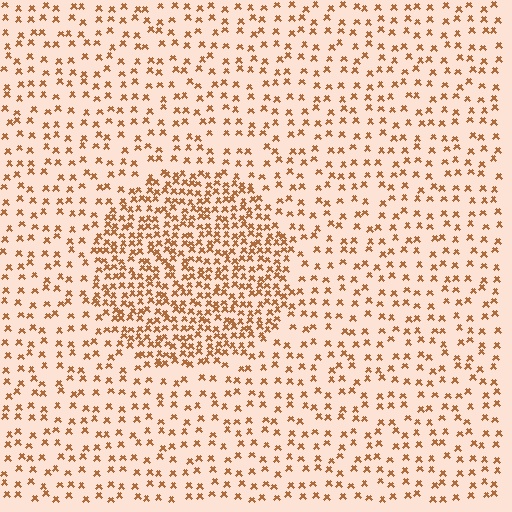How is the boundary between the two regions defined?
The boundary is defined by a change in element density (approximately 2.3x ratio). All elements are the same color, size, and shape.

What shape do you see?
I see a circle.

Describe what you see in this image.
The image contains small brown elements arranged at two different densities. A circle-shaped region is visible where the elements are more densely packed than the surrounding area.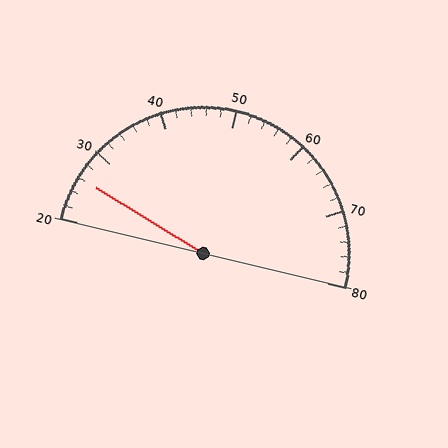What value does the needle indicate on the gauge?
The needle indicates approximately 26.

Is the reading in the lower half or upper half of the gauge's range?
The reading is in the lower half of the range (20 to 80).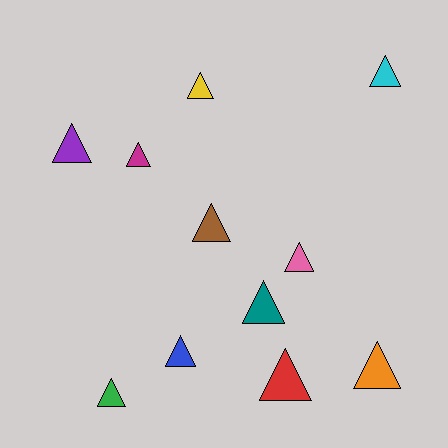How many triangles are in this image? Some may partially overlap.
There are 11 triangles.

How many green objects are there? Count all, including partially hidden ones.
There is 1 green object.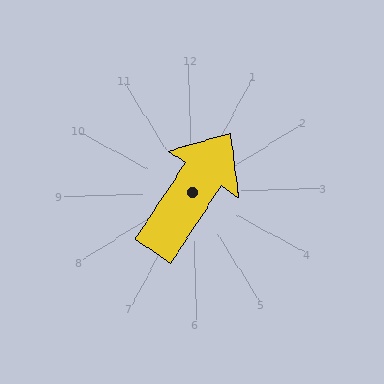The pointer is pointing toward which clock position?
Roughly 1 o'clock.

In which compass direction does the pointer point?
Northeast.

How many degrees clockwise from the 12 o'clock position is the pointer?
Approximately 35 degrees.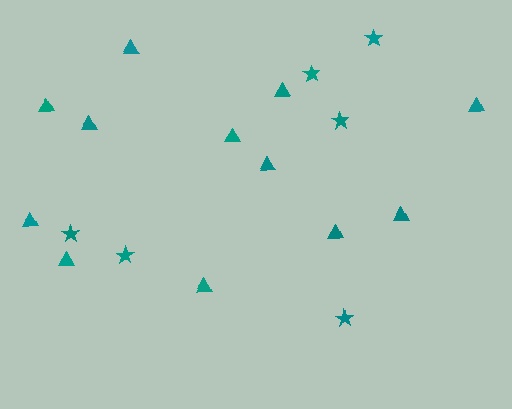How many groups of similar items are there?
There are 2 groups: one group of triangles (12) and one group of stars (6).